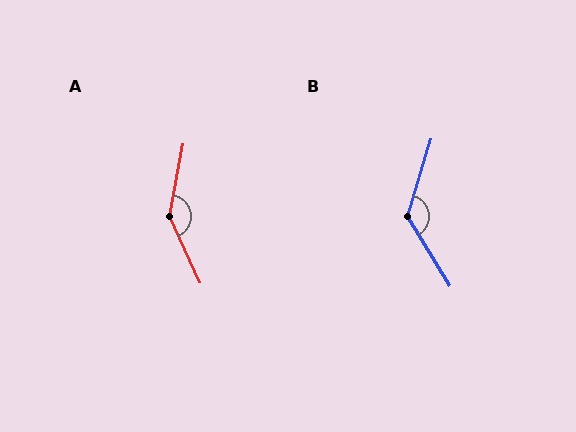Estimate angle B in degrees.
Approximately 132 degrees.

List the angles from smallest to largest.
B (132°), A (145°).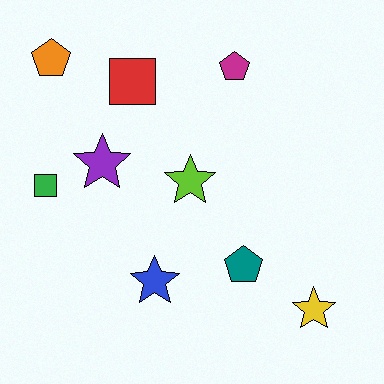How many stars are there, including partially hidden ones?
There are 4 stars.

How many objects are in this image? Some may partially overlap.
There are 9 objects.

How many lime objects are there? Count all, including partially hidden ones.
There is 1 lime object.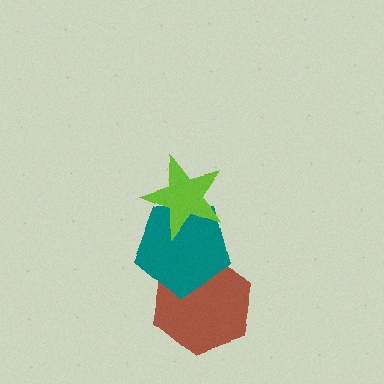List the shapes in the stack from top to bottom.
From top to bottom: the lime star, the teal pentagon, the brown hexagon.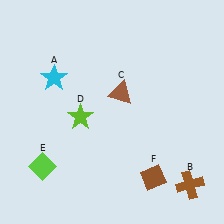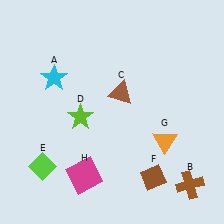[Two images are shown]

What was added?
An orange triangle (G), a magenta square (H) were added in Image 2.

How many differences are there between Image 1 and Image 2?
There are 2 differences between the two images.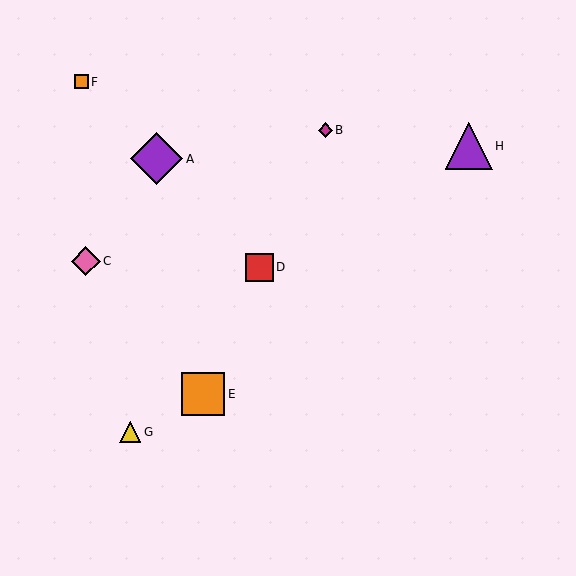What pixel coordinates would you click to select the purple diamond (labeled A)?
Click at (157, 159) to select the purple diamond A.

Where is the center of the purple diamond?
The center of the purple diamond is at (157, 159).